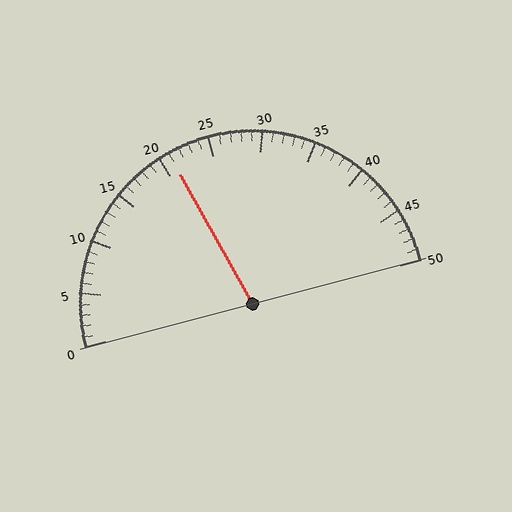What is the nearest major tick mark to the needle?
The nearest major tick mark is 20.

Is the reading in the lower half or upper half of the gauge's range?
The reading is in the lower half of the range (0 to 50).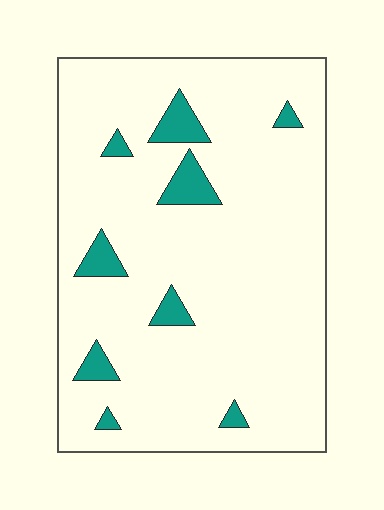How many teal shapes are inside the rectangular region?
9.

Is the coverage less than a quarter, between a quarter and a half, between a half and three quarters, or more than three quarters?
Less than a quarter.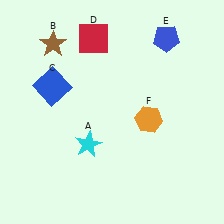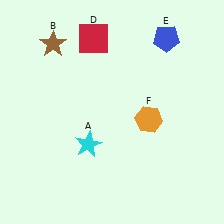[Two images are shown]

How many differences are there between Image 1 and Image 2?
There is 1 difference between the two images.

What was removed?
The blue square (C) was removed in Image 2.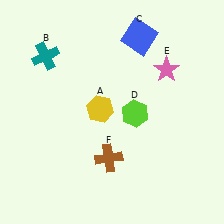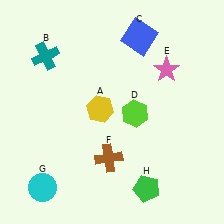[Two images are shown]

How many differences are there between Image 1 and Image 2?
There are 2 differences between the two images.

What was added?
A cyan circle (G), a green pentagon (H) were added in Image 2.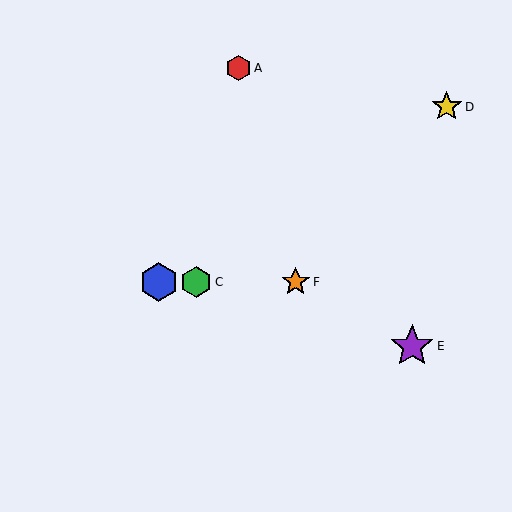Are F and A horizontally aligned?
No, F is at y≈282 and A is at y≈68.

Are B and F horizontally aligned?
Yes, both are at y≈282.